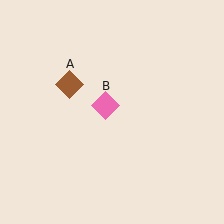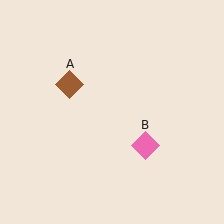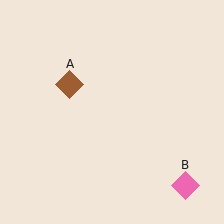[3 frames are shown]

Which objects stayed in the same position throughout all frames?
Brown diamond (object A) remained stationary.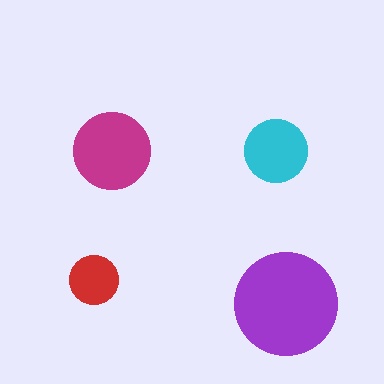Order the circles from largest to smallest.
the purple one, the magenta one, the cyan one, the red one.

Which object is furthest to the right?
The purple circle is rightmost.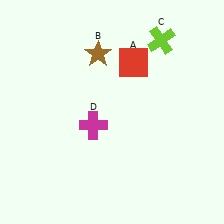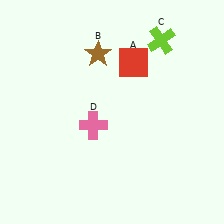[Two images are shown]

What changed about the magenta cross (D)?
In Image 1, D is magenta. In Image 2, it changed to pink.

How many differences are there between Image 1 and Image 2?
There is 1 difference between the two images.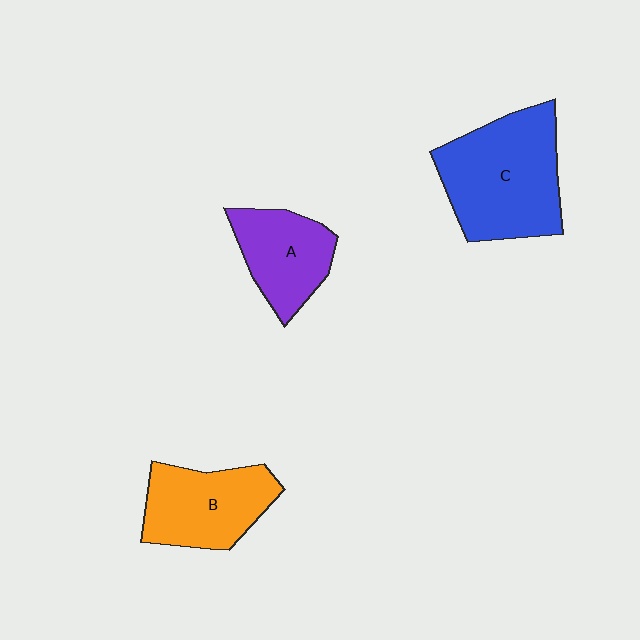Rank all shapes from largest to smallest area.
From largest to smallest: C (blue), B (orange), A (purple).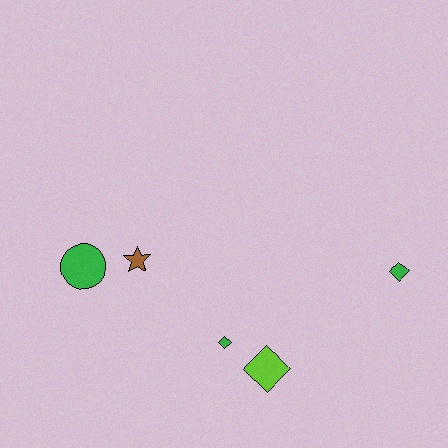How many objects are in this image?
There are 5 objects.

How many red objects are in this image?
There are no red objects.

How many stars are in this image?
There is 1 star.